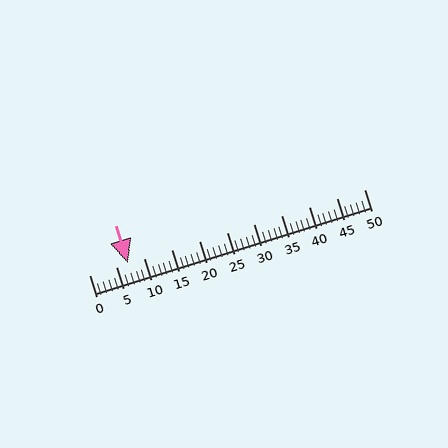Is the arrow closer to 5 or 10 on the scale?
The arrow is closer to 5.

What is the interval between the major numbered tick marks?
The major tick marks are spaced 5 units apart.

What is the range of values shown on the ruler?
The ruler shows values from 0 to 50.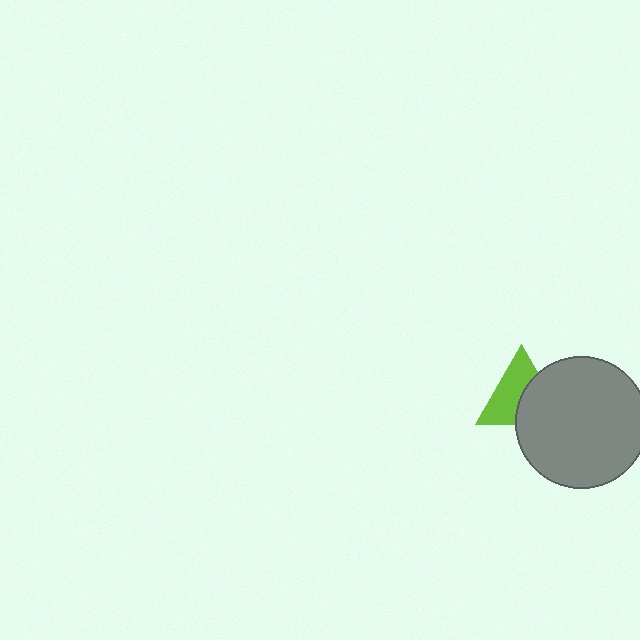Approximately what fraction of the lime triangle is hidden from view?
Roughly 44% of the lime triangle is hidden behind the gray circle.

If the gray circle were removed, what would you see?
You would see the complete lime triangle.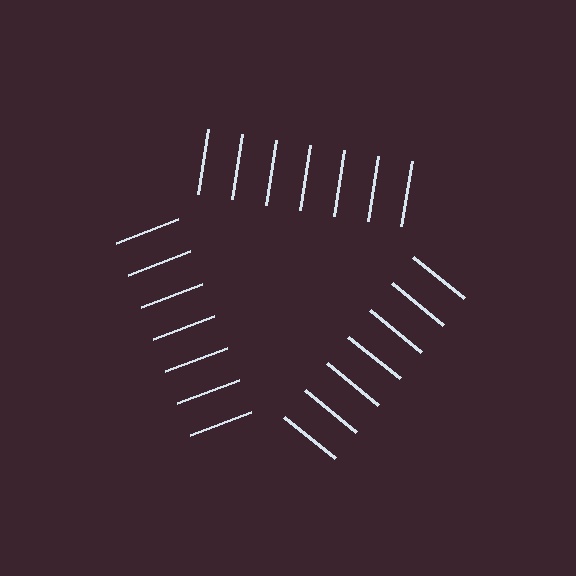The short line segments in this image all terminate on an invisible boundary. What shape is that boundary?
An illusory triangle — the line segments terminate on its edges but no continuous stroke is drawn.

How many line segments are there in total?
21 — 7 along each of the 3 edges.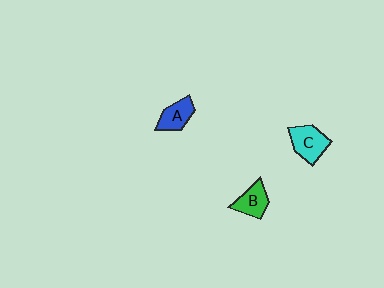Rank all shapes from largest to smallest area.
From largest to smallest: C (cyan), B (green), A (blue).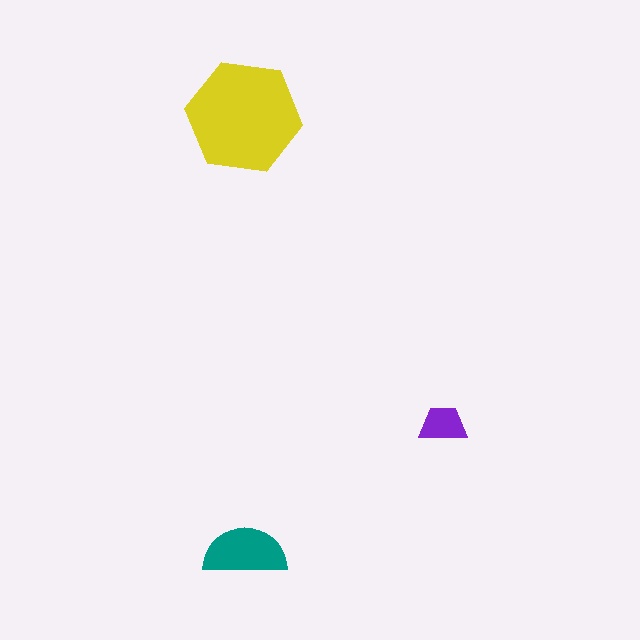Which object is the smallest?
The purple trapezoid.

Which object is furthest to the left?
The yellow hexagon is leftmost.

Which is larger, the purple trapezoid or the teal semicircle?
The teal semicircle.